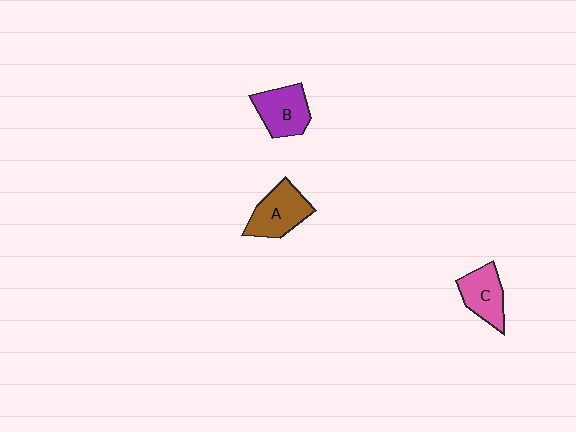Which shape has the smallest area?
Shape C (pink).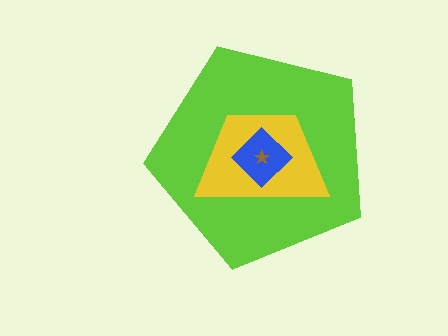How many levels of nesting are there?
4.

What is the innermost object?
The brown star.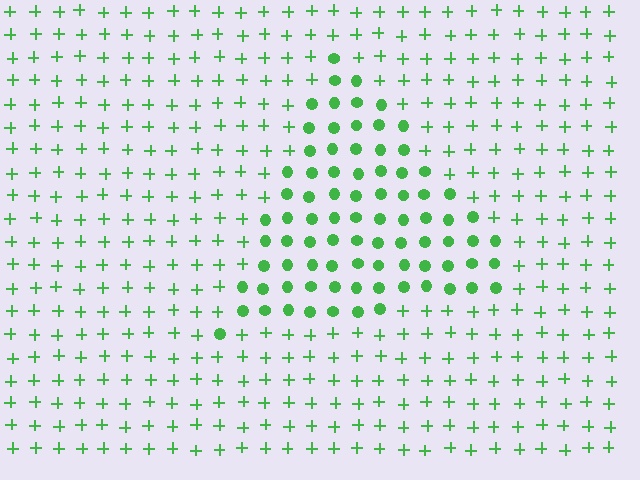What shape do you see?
I see a triangle.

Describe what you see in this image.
The image is filled with small green elements arranged in a uniform grid. A triangle-shaped region contains circles, while the surrounding area contains plus signs. The boundary is defined purely by the change in element shape.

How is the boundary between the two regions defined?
The boundary is defined by a change in element shape: circles inside vs. plus signs outside. All elements share the same color and spacing.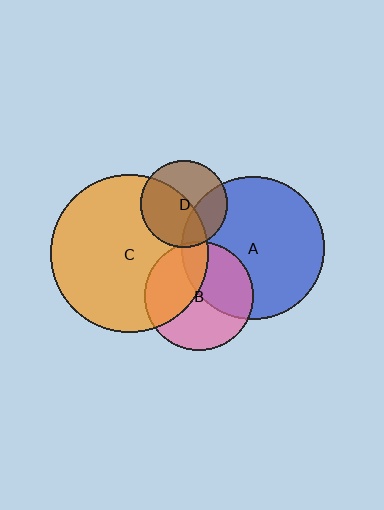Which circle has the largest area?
Circle C (orange).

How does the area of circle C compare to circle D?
Approximately 3.3 times.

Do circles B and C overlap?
Yes.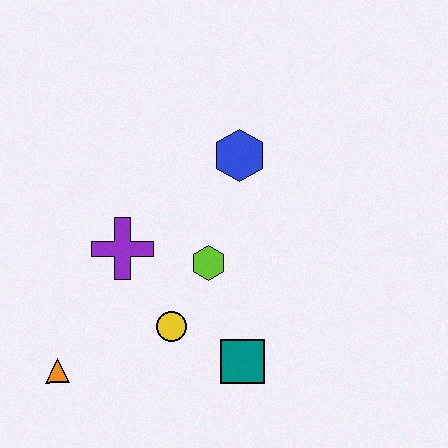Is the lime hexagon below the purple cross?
Yes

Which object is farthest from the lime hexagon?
The orange triangle is farthest from the lime hexagon.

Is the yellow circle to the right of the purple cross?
Yes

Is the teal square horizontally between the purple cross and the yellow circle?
No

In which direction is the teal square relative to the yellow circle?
The teal square is to the right of the yellow circle.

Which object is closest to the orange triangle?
The yellow circle is closest to the orange triangle.